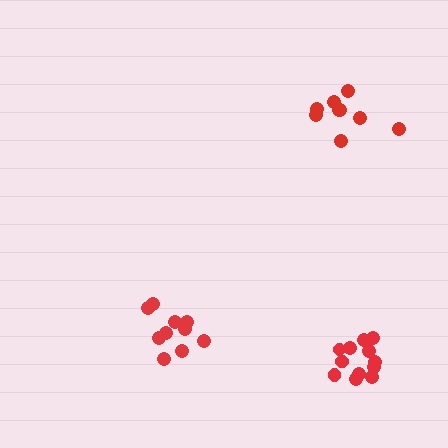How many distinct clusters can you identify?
There are 3 distinct clusters.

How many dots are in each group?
Group 1: 10 dots, Group 2: 12 dots, Group 3: 9 dots (31 total).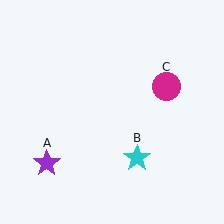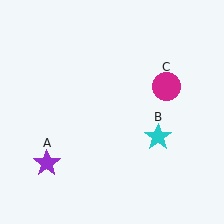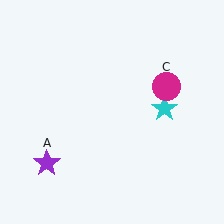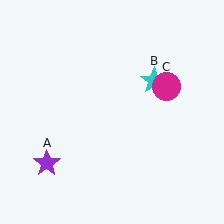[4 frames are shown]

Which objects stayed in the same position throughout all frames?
Purple star (object A) and magenta circle (object C) remained stationary.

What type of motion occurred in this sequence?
The cyan star (object B) rotated counterclockwise around the center of the scene.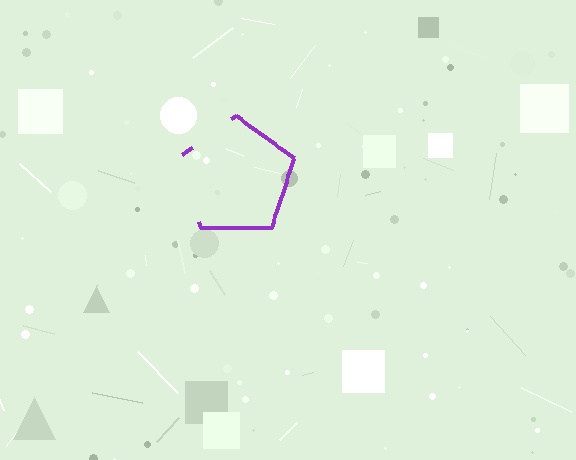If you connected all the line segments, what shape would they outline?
They would outline a pentagon.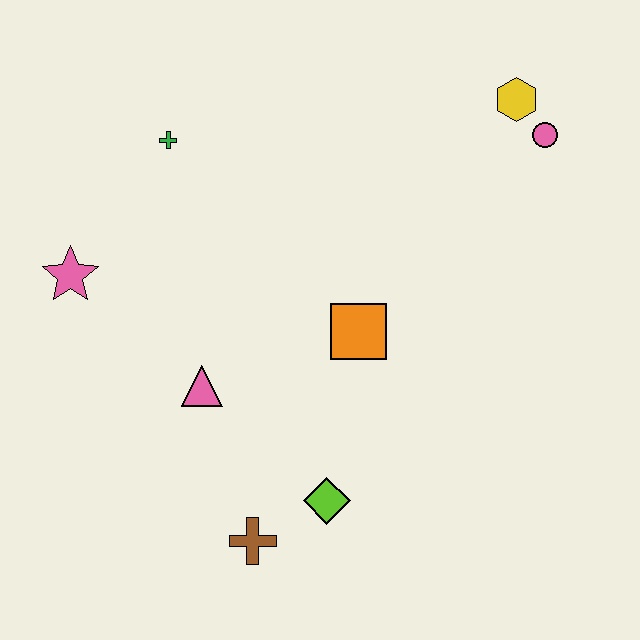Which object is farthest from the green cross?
The brown cross is farthest from the green cross.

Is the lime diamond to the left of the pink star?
No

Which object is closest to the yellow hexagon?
The pink circle is closest to the yellow hexagon.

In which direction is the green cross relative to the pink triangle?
The green cross is above the pink triangle.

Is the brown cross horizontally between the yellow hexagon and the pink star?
Yes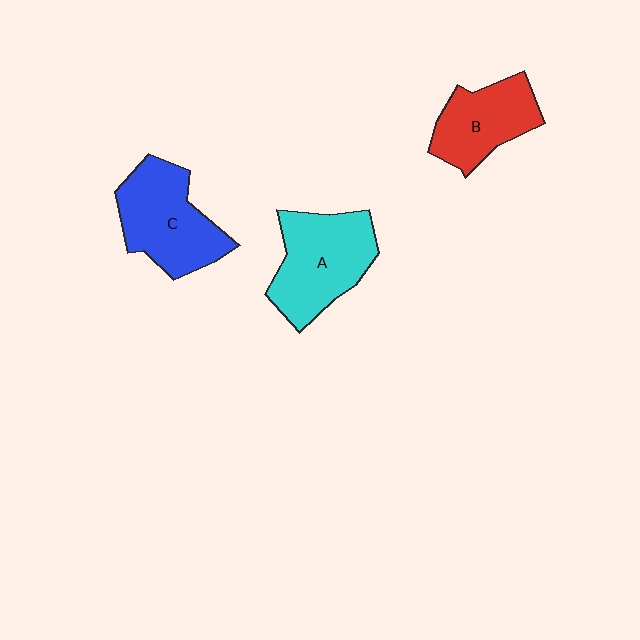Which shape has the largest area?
Shape A (cyan).